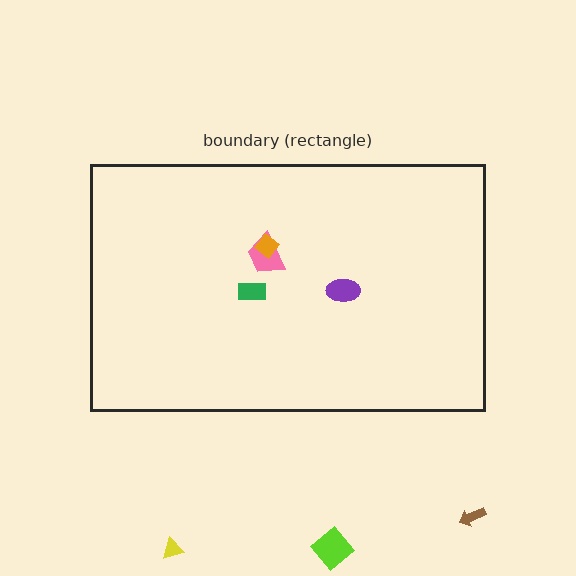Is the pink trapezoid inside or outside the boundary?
Inside.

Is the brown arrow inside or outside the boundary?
Outside.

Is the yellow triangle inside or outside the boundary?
Outside.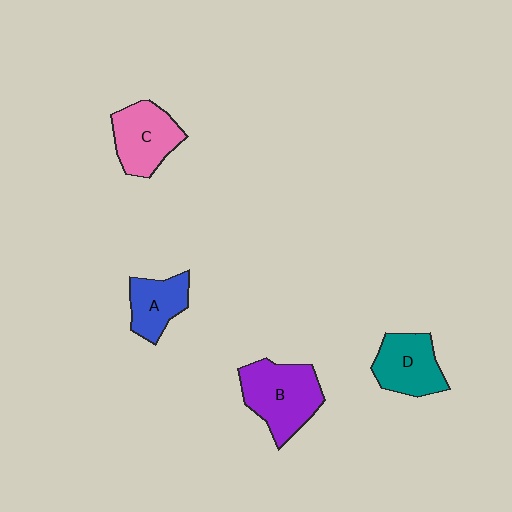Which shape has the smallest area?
Shape A (blue).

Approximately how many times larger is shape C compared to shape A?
Approximately 1.3 times.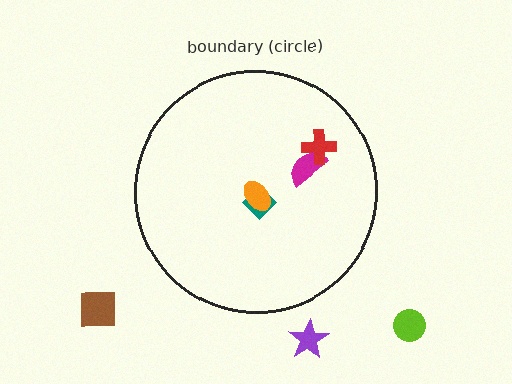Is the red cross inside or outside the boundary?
Inside.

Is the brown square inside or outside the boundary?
Outside.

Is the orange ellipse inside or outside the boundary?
Inside.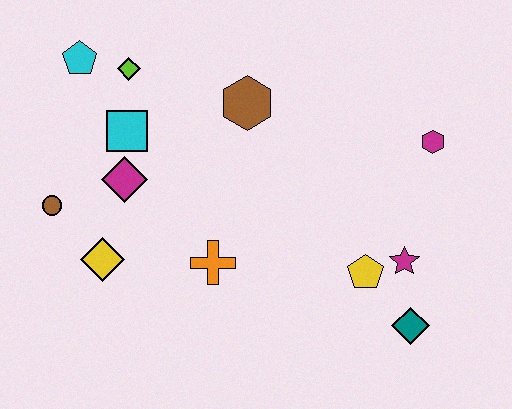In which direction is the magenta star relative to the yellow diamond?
The magenta star is to the right of the yellow diamond.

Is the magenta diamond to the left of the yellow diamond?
No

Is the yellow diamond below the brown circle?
Yes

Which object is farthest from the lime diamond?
The teal diamond is farthest from the lime diamond.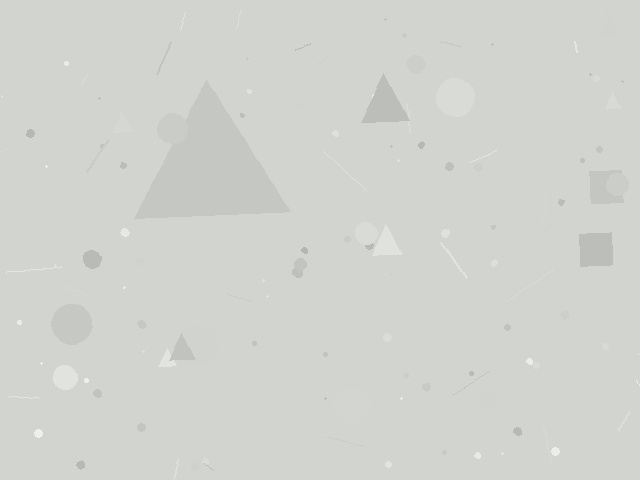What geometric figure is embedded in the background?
A triangle is embedded in the background.